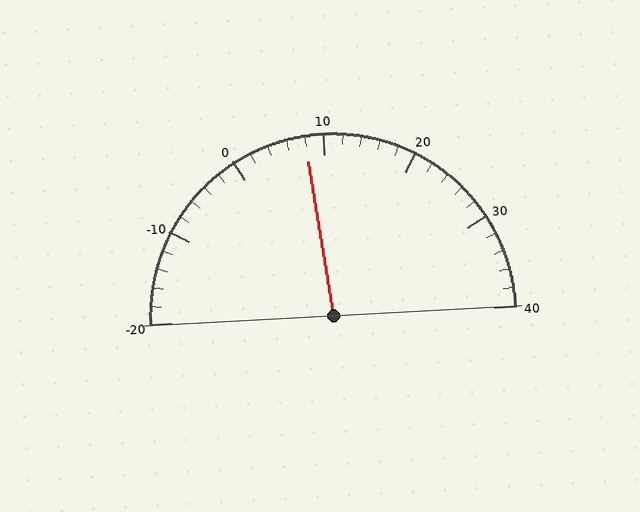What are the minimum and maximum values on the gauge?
The gauge ranges from -20 to 40.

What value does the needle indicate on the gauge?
The needle indicates approximately 8.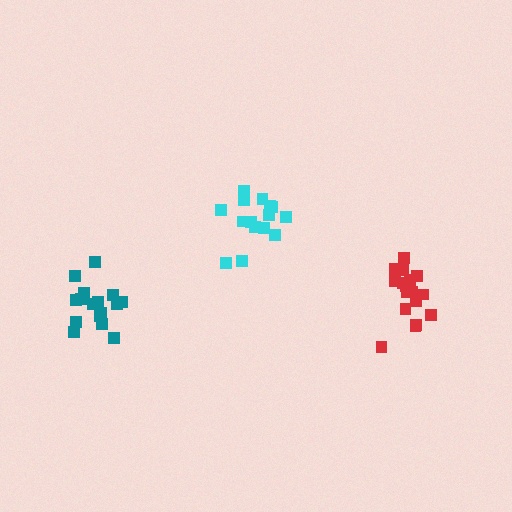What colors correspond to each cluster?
The clusters are colored: red, teal, cyan.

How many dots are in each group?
Group 1: 18 dots, Group 2: 16 dots, Group 3: 15 dots (49 total).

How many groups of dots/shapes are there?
There are 3 groups.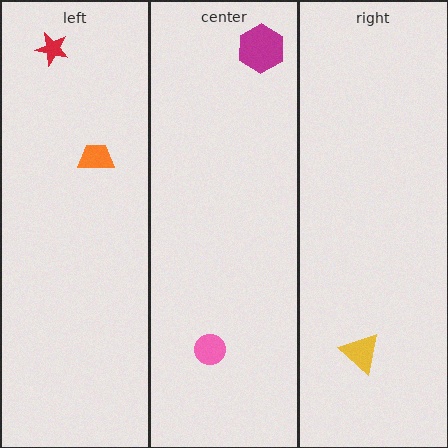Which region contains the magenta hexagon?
The center region.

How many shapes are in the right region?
1.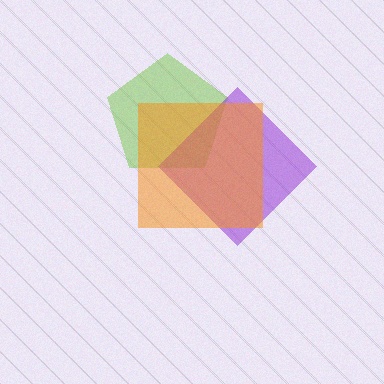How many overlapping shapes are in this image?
There are 3 overlapping shapes in the image.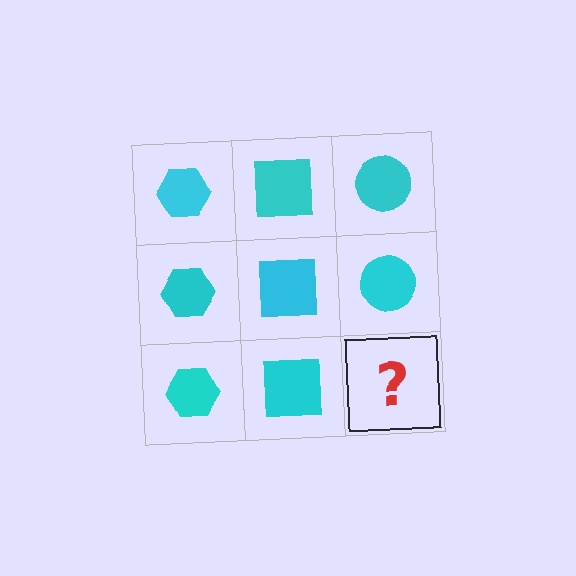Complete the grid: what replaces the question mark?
The question mark should be replaced with a cyan circle.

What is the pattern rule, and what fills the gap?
The rule is that each column has a consistent shape. The gap should be filled with a cyan circle.